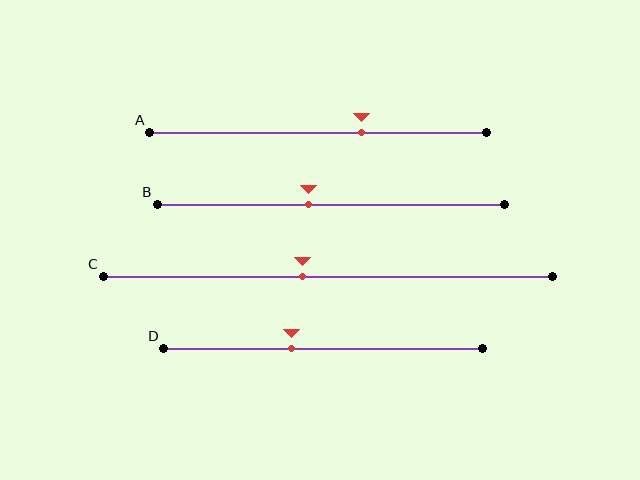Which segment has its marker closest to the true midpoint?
Segment C has its marker closest to the true midpoint.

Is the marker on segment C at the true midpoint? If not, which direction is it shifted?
No, the marker on segment C is shifted to the left by about 6% of the segment length.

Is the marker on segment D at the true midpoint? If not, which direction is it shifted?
No, the marker on segment D is shifted to the left by about 10% of the segment length.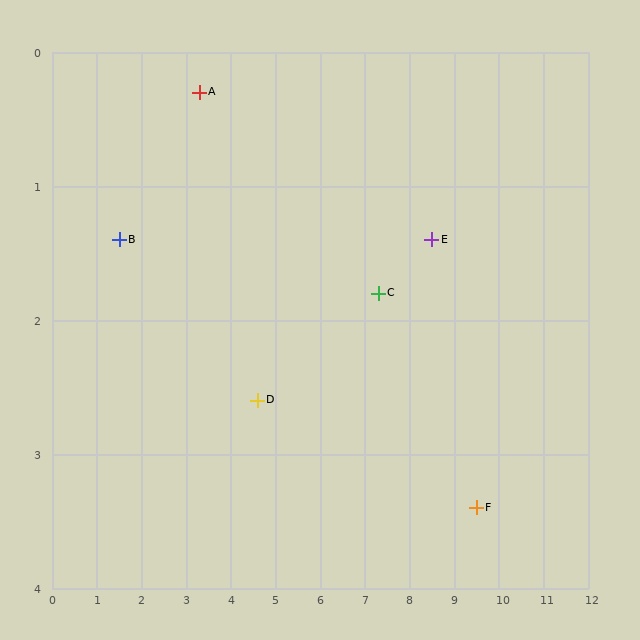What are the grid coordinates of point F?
Point F is at approximately (9.5, 3.4).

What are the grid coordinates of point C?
Point C is at approximately (7.3, 1.8).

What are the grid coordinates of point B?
Point B is at approximately (1.5, 1.4).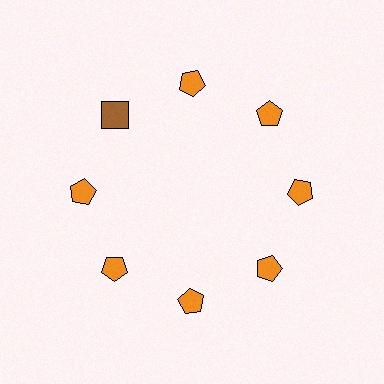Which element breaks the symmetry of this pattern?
The brown square at roughly the 10 o'clock position breaks the symmetry. All other shapes are orange pentagons.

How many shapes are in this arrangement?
There are 8 shapes arranged in a ring pattern.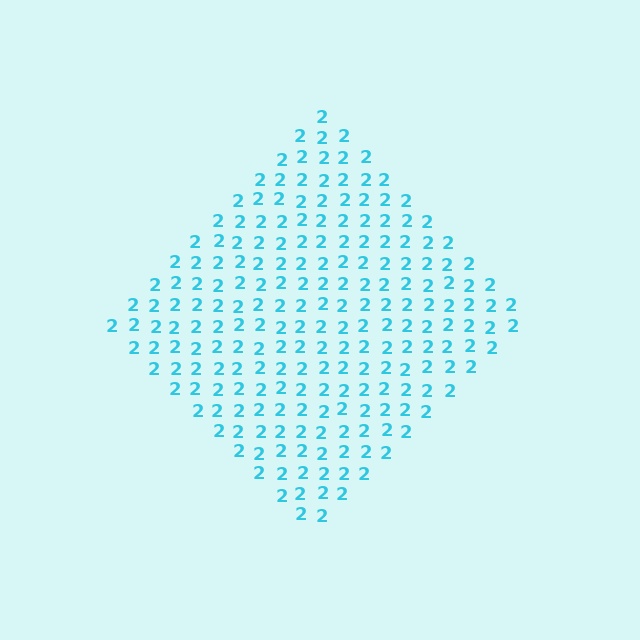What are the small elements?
The small elements are digit 2's.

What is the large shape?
The large shape is a diamond.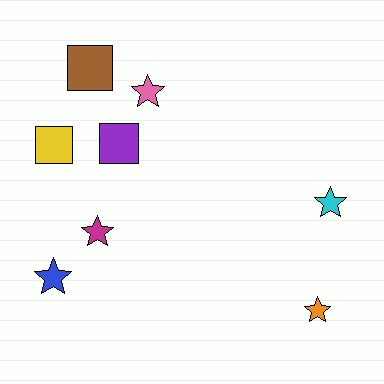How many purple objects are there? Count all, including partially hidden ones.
There is 1 purple object.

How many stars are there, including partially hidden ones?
There are 5 stars.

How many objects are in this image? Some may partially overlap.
There are 8 objects.